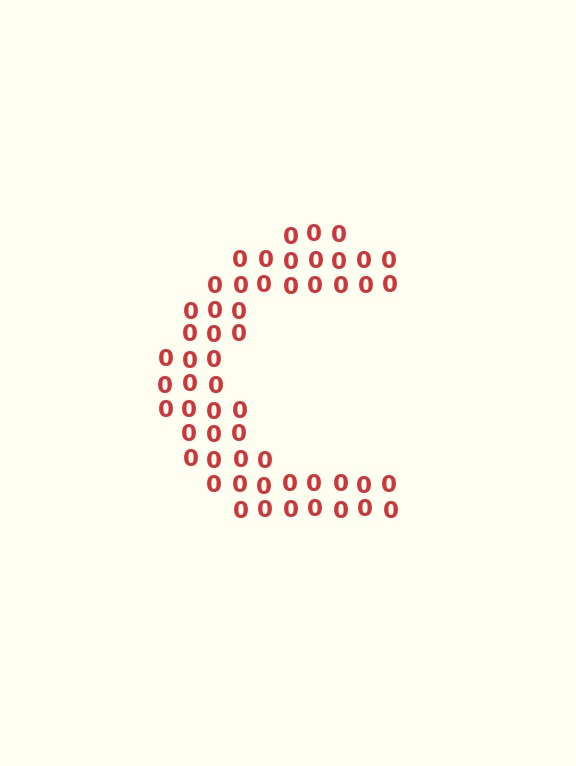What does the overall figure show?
The overall figure shows the letter C.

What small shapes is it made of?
It is made of small digit 0's.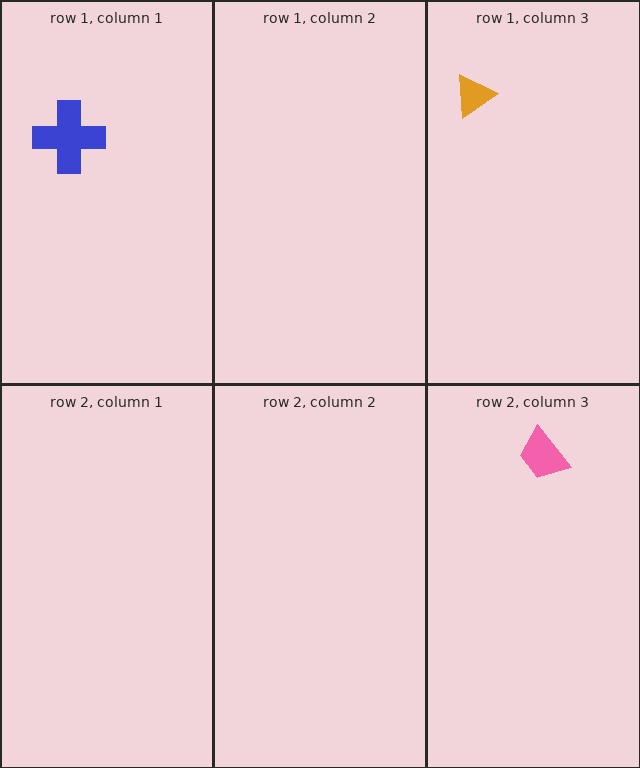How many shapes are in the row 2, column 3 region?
1.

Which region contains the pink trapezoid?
The row 2, column 3 region.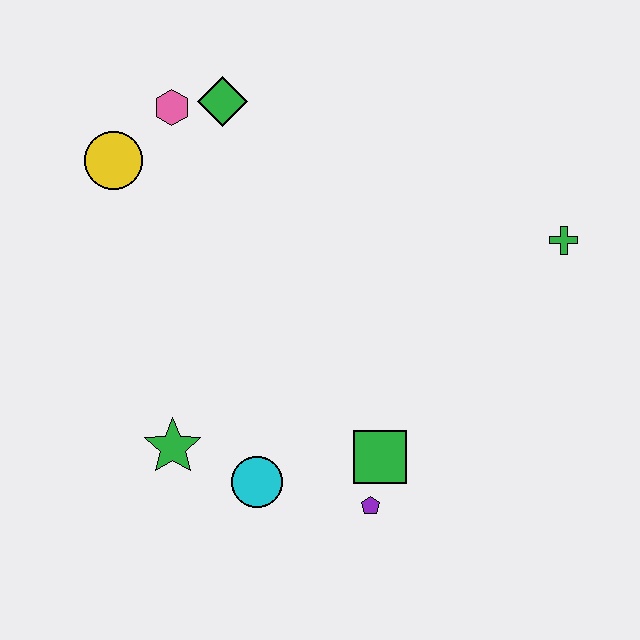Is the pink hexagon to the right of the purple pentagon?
No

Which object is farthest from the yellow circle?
The green cross is farthest from the yellow circle.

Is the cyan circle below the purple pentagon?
No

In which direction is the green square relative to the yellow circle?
The green square is below the yellow circle.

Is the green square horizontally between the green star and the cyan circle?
No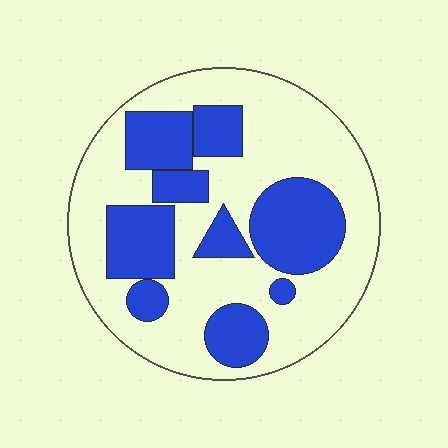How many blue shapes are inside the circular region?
9.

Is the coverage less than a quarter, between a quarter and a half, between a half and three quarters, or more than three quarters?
Between a quarter and a half.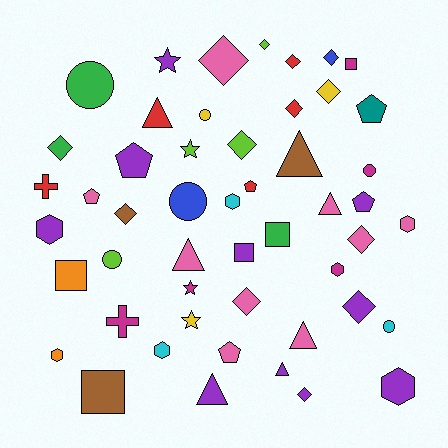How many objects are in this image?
There are 50 objects.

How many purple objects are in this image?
There are 10 purple objects.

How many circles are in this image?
There are 6 circles.